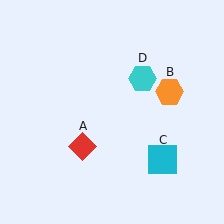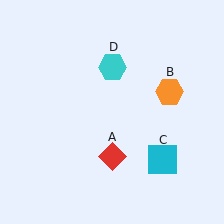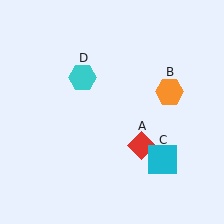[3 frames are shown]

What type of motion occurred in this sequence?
The red diamond (object A), cyan hexagon (object D) rotated counterclockwise around the center of the scene.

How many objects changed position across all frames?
2 objects changed position: red diamond (object A), cyan hexagon (object D).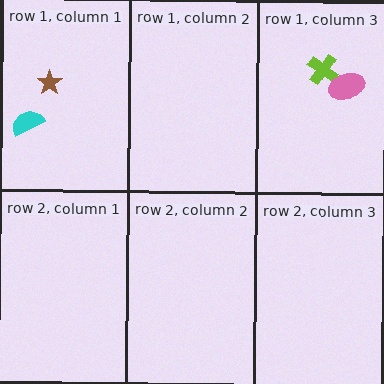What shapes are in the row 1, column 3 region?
The lime cross, the pink ellipse.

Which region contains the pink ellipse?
The row 1, column 3 region.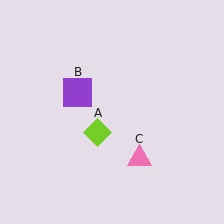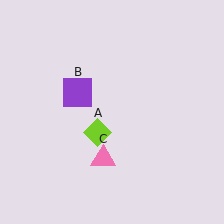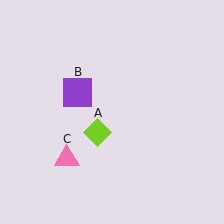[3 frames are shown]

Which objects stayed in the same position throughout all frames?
Lime diamond (object A) and purple square (object B) remained stationary.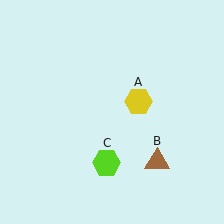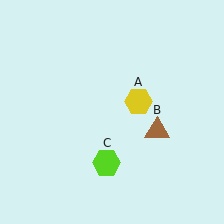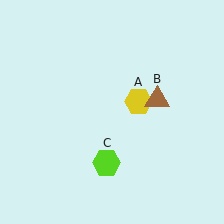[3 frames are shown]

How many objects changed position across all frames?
1 object changed position: brown triangle (object B).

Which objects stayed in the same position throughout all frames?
Yellow hexagon (object A) and lime hexagon (object C) remained stationary.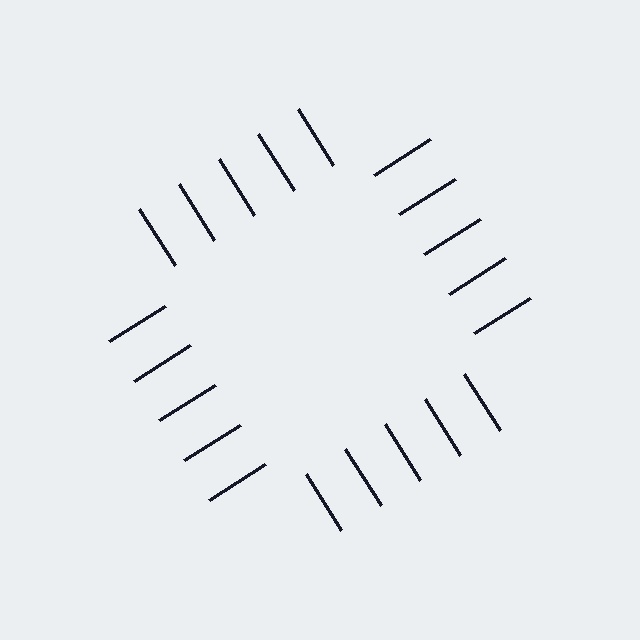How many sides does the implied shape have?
4 sides — the line-ends trace a square.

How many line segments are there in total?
20 — 5 along each of the 4 edges.